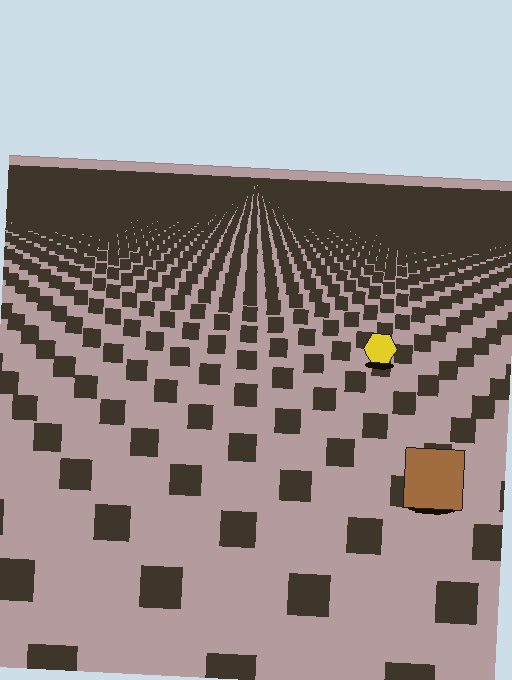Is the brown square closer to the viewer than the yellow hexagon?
Yes. The brown square is closer — you can tell from the texture gradient: the ground texture is coarser near it.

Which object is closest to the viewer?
The brown square is closest. The texture marks near it are larger and more spread out.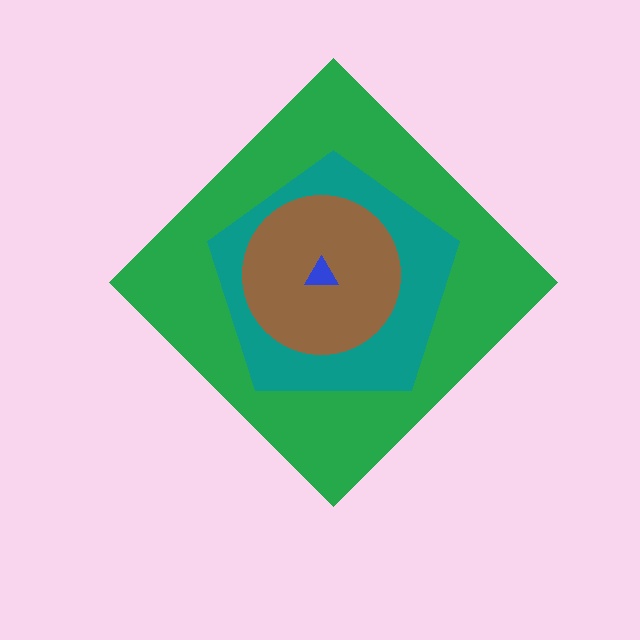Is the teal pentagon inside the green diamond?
Yes.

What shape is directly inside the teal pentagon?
The brown circle.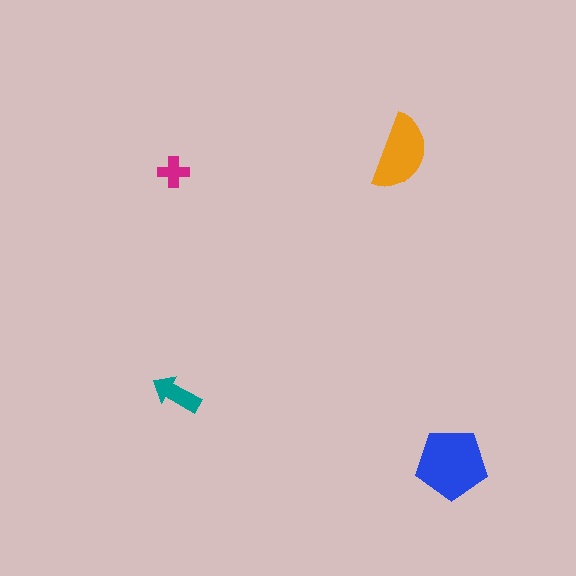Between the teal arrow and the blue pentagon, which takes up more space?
The blue pentagon.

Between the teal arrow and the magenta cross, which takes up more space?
The teal arrow.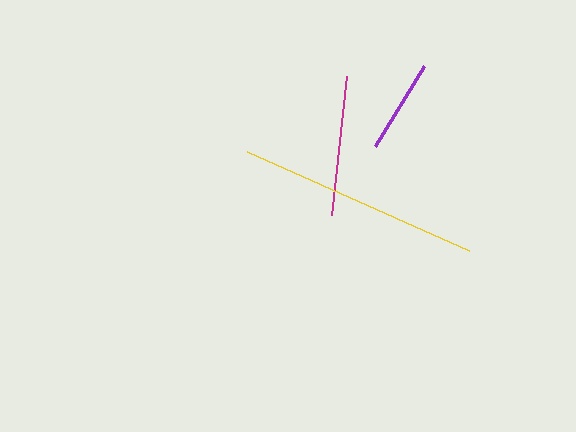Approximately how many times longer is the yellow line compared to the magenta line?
The yellow line is approximately 1.7 times the length of the magenta line.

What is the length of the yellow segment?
The yellow segment is approximately 244 pixels long.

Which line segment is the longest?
The yellow line is the longest at approximately 244 pixels.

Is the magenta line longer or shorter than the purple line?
The magenta line is longer than the purple line.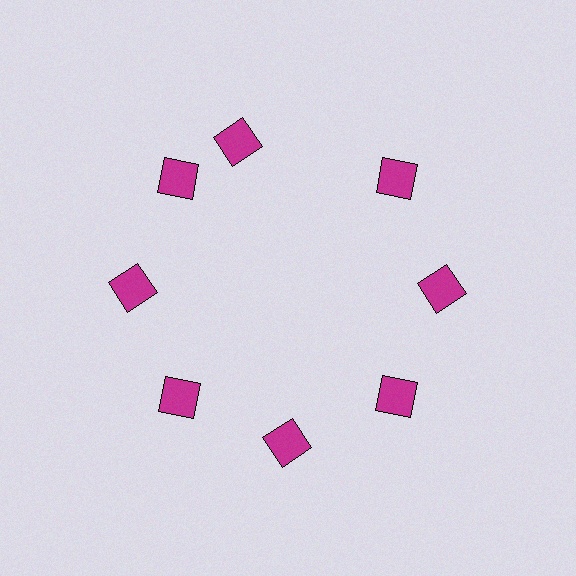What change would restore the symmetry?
The symmetry would be restored by rotating it back into even spacing with its neighbors so that all 8 squares sit at equal angles and equal distance from the center.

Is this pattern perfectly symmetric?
No. The 8 magenta squares are arranged in a ring, but one element near the 12 o'clock position is rotated out of alignment along the ring, breaking the 8-fold rotational symmetry.